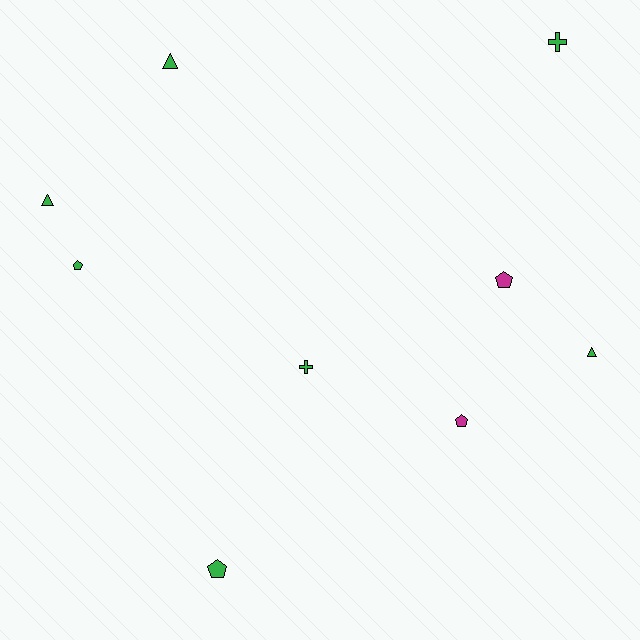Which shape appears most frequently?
Pentagon, with 4 objects.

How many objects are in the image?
There are 9 objects.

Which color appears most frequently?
Green, with 7 objects.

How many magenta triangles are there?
There are no magenta triangles.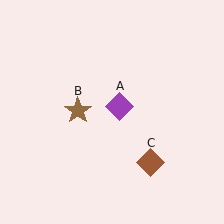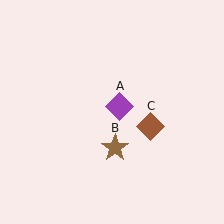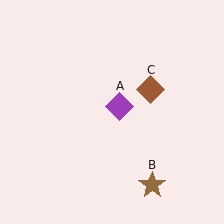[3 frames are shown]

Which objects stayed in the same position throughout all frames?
Purple diamond (object A) remained stationary.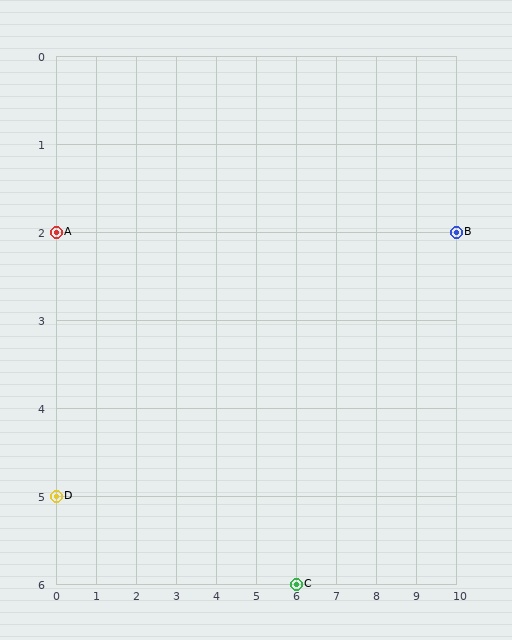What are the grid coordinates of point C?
Point C is at grid coordinates (6, 6).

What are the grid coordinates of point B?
Point B is at grid coordinates (10, 2).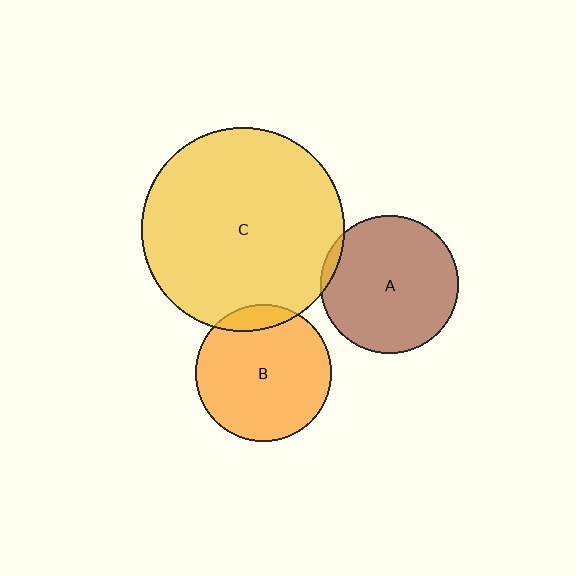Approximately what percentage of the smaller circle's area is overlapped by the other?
Approximately 5%.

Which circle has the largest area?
Circle C (yellow).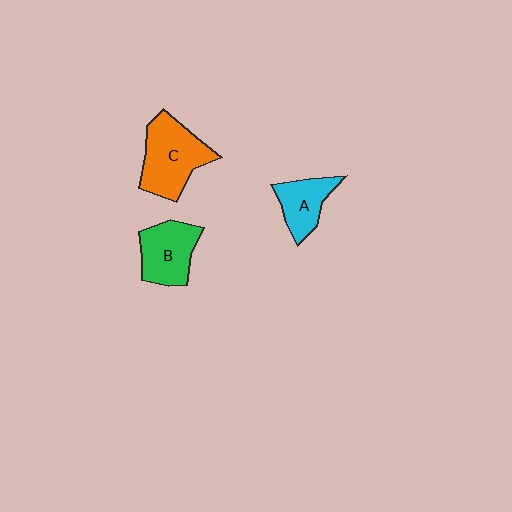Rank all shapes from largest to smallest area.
From largest to smallest: C (orange), B (green), A (cyan).